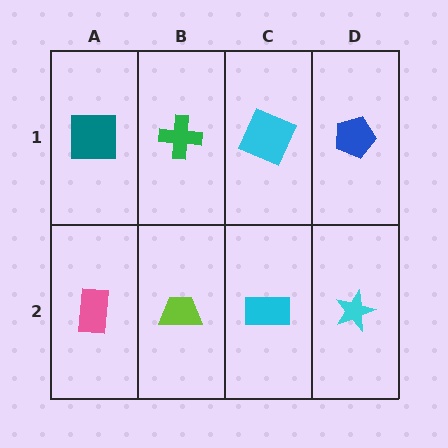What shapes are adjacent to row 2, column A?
A teal square (row 1, column A), a lime trapezoid (row 2, column B).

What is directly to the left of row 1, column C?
A green cross.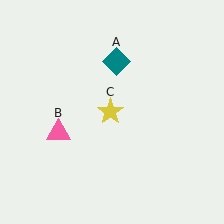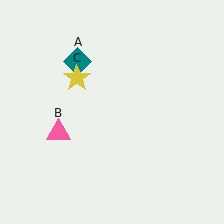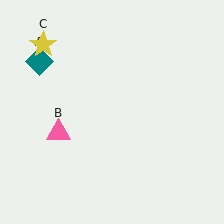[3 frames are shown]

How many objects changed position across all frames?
2 objects changed position: teal diamond (object A), yellow star (object C).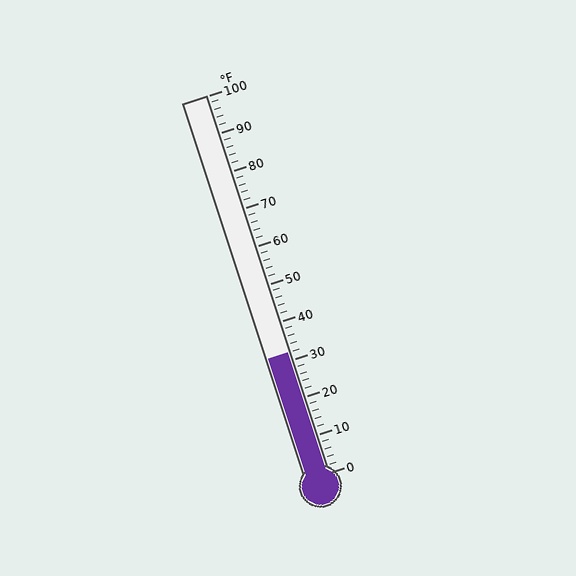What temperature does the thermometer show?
The thermometer shows approximately 32°F.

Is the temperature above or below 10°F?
The temperature is above 10°F.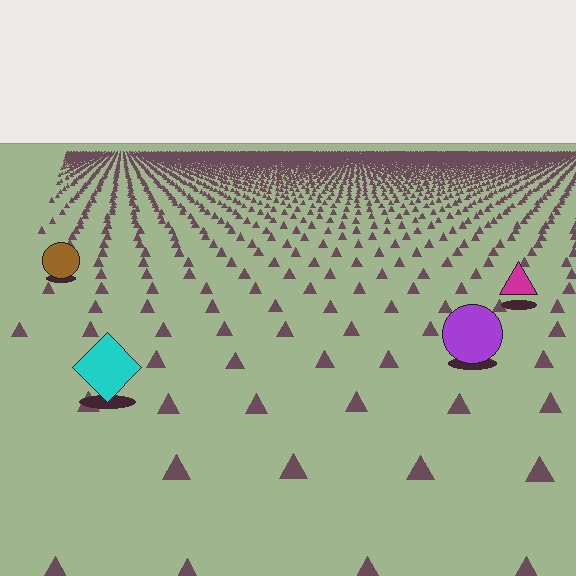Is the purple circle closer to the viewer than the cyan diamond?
No. The cyan diamond is closer — you can tell from the texture gradient: the ground texture is coarser near it.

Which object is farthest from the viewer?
The brown circle is farthest from the viewer. It appears smaller and the ground texture around it is denser.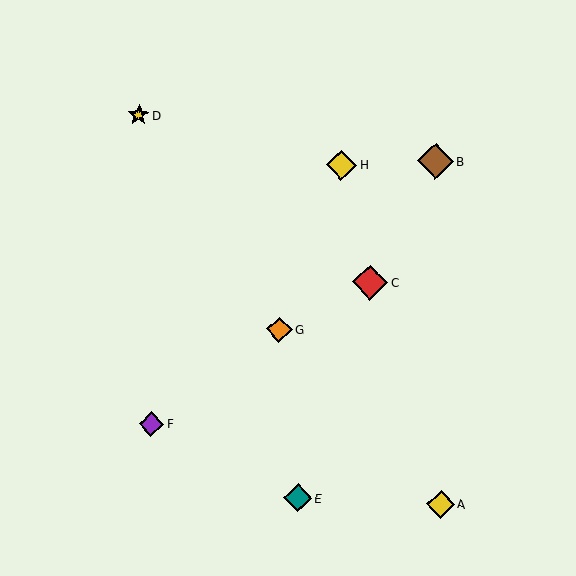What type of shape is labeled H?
Shape H is a yellow diamond.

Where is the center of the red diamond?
The center of the red diamond is at (370, 282).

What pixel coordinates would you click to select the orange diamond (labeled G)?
Click at (279, 330) to select the orange diamond G.